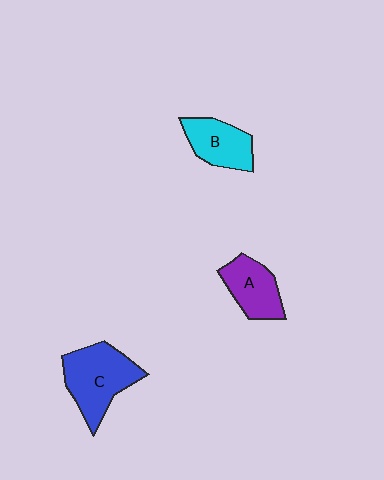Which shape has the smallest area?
Shape B (cyan).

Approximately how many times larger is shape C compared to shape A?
Approximately 1.5 times.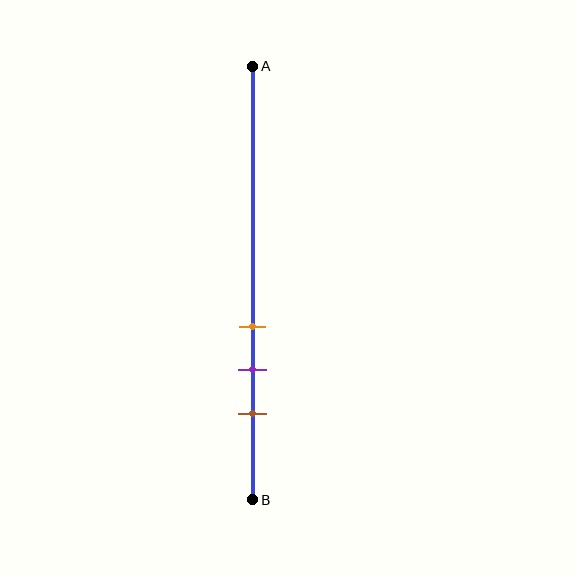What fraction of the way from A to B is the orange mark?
The orange mark is approximately 60% (0.6) of the way from A to B.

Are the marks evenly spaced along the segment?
Yes, the marks are approximately evenly spaced.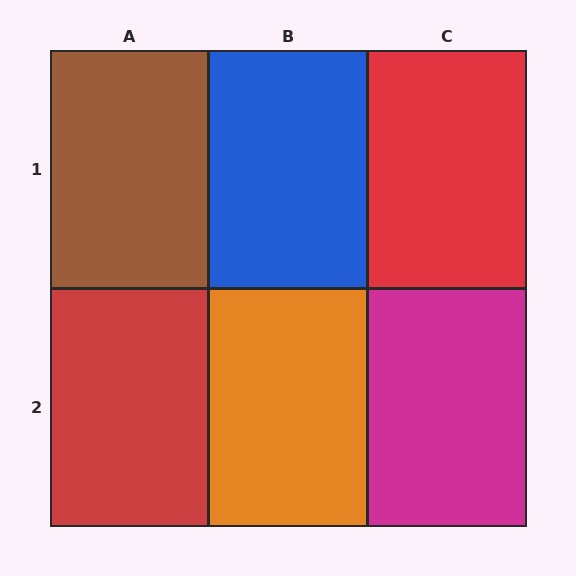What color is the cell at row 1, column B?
Blue.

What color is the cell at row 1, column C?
Red.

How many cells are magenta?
1 cell is magenta.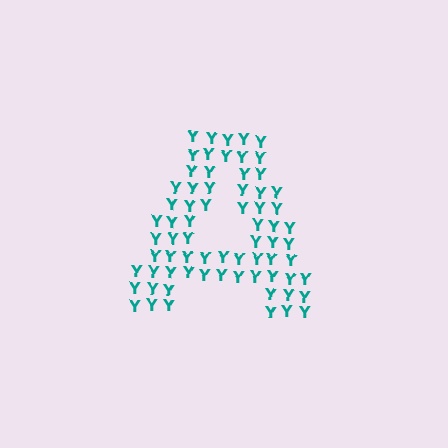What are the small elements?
The small elements are letter Y's.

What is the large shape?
The large shape is the letter A.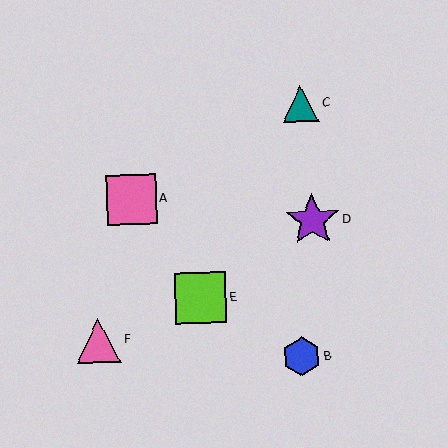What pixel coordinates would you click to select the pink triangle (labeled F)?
Click at (99, 341) to select the pink triangle F.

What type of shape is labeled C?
Shape C is a teal triangle.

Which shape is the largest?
The purple star (labeled D) is the largest.